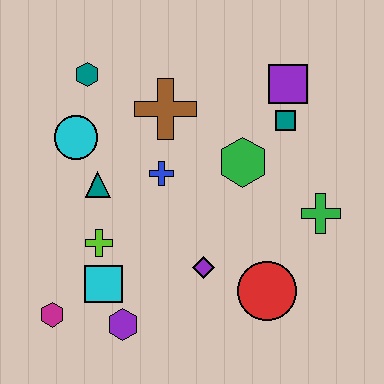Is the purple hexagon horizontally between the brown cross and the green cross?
No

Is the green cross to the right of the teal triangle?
Yes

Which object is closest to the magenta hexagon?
The cyan square is closest to the magenta hexagon.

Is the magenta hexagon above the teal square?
No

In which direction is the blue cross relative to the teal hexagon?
The blue cross is below the teal hexagon.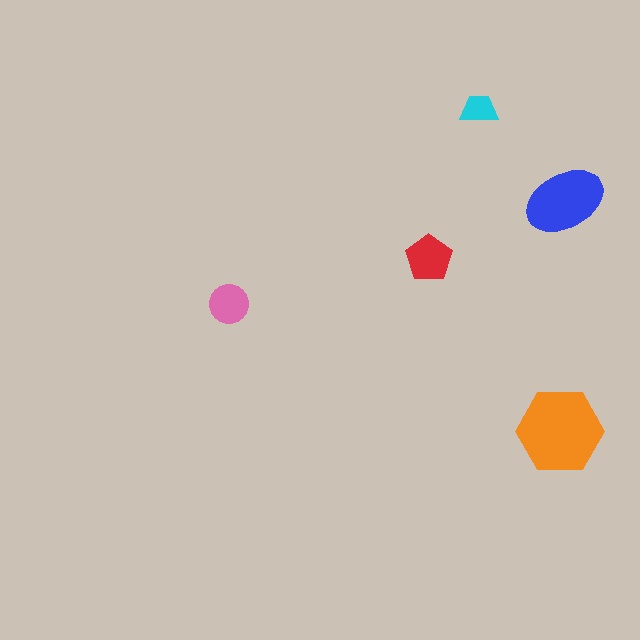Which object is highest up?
The cyan trapezoid is topmost.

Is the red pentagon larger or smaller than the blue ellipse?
Smaller.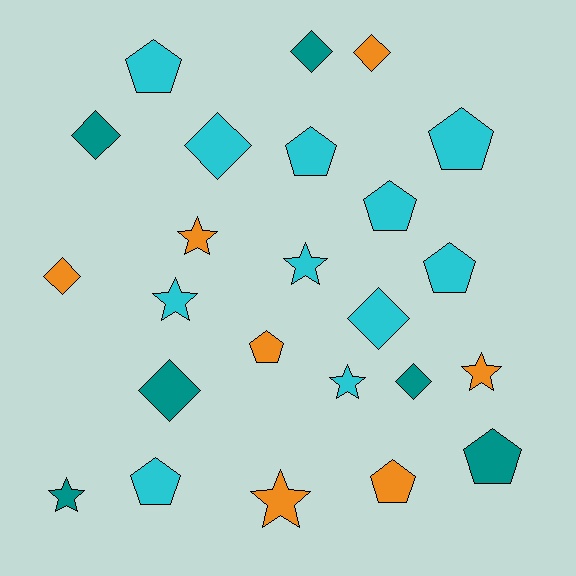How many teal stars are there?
There is 1 teal star.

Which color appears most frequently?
Cyan, with 11 objects.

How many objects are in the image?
There are 24 objects.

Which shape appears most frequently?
Pentagon, with 9 objects.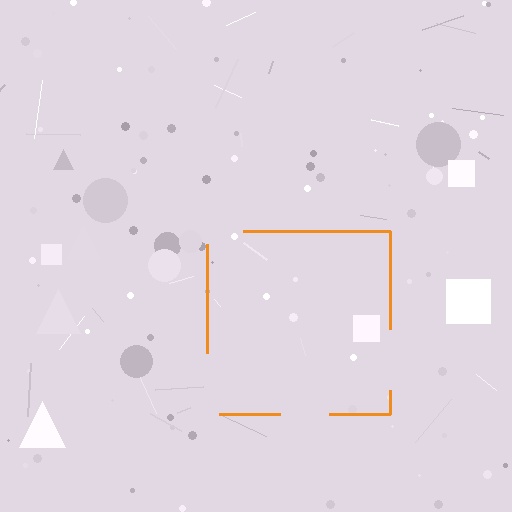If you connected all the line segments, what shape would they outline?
They would outline a square.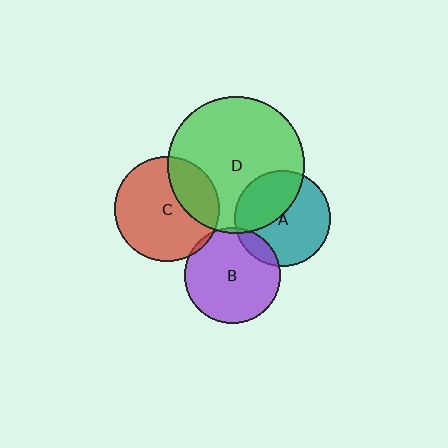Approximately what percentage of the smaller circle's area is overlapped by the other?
Approximately 5%.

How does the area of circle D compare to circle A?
Approximately 2.0 times.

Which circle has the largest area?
Circle D (green).